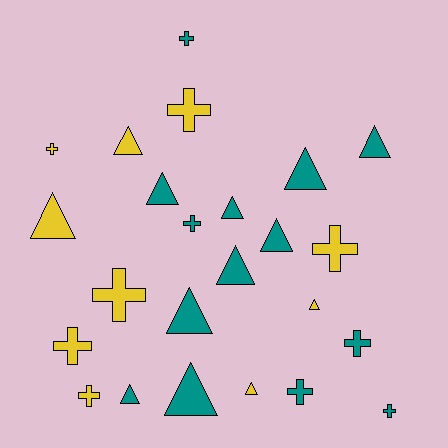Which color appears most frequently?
Teal, with 14 objects.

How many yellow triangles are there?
There are 4 yellow triangles.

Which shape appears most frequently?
Triangle, with 13 objects.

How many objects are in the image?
There are 24 objects.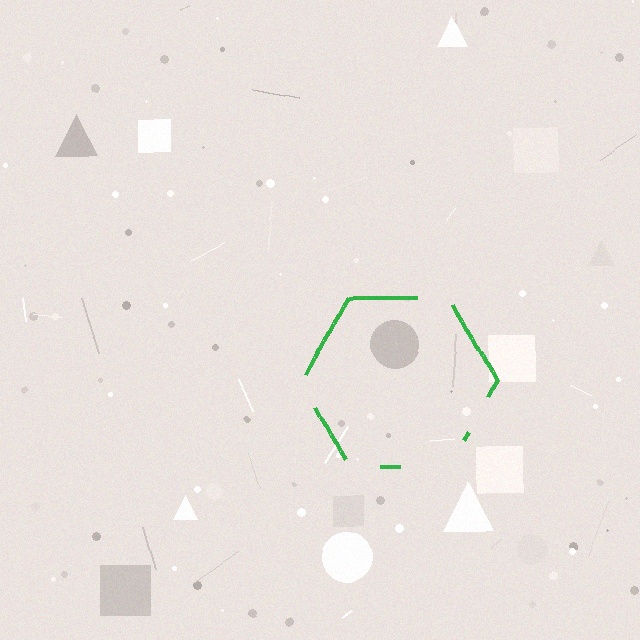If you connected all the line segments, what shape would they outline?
They would outline a hexagon.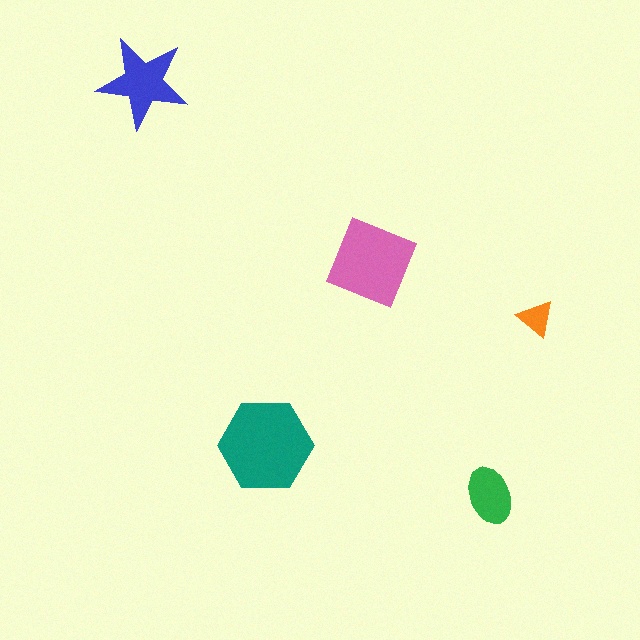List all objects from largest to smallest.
The teal hexagon, the pink diamond, the blue star, the green ellipse, the orange triangle.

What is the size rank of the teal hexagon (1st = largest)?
1st.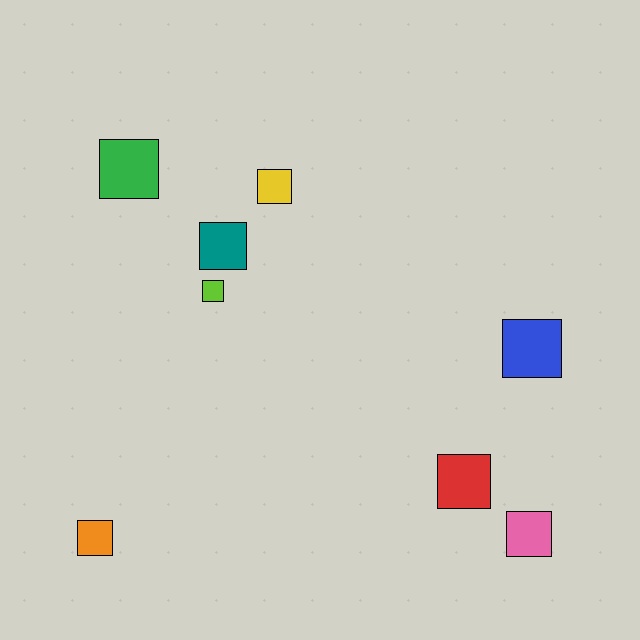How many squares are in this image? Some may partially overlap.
There are 8 squares.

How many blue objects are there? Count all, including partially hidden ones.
There is 1 blue object.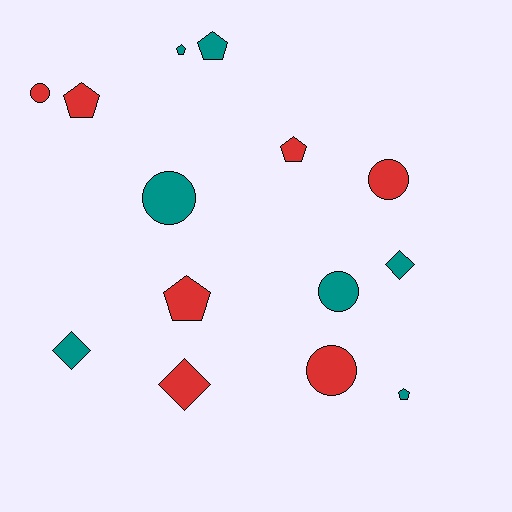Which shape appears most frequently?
Pentagon, with 6 objects.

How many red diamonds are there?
There is 1 red diamond.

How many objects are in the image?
There are 14 objects.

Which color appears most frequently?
Teal, with 7 objects.